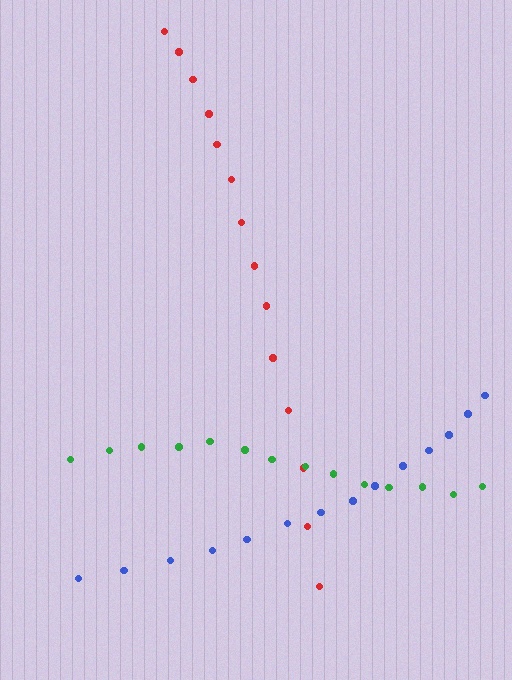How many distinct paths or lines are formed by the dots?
There are 3 distinct paths.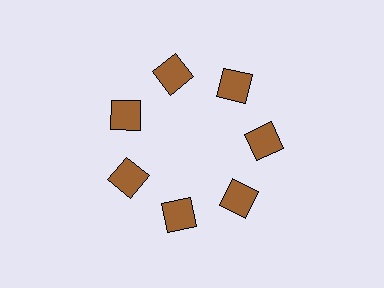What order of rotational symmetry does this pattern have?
This pattern has 7-fold rotational symmetry.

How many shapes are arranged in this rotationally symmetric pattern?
There are 7 shapes, arranged in 7 groups of 1.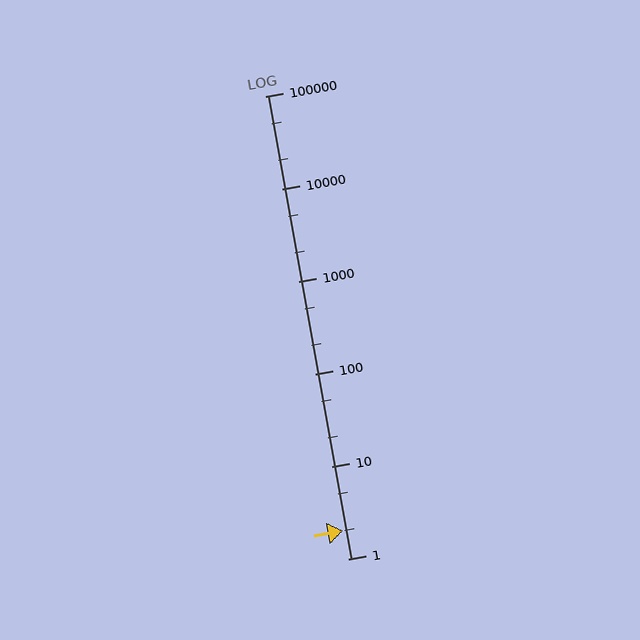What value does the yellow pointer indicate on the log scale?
The pointer indicates approximately 2.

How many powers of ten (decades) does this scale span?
The scale spans 5 decades, from 1 to 100000.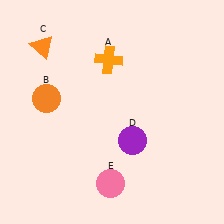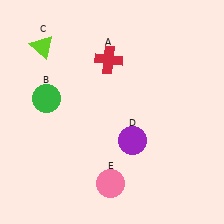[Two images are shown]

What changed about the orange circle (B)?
In Image 1, B is orange. In Image 2, it changed to green.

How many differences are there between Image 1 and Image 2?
There are 3 differences between the two images.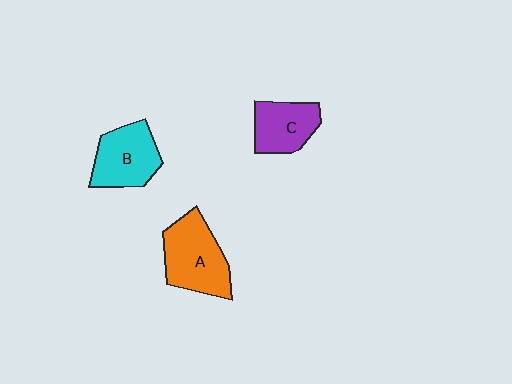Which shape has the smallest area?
Shape C (purple).